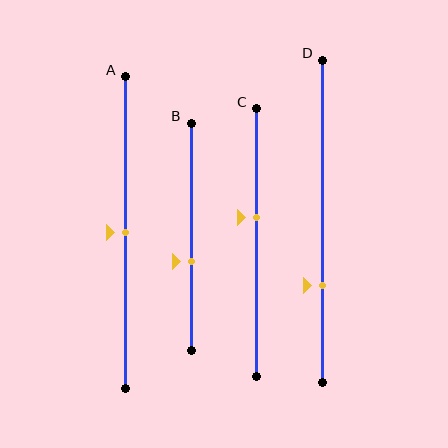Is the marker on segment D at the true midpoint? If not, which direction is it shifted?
No, the marker on segment D is shifted downward by about 20% of the segment length.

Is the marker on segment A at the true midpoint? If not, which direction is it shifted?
Yes, the marker on segment A is at the true midpoint.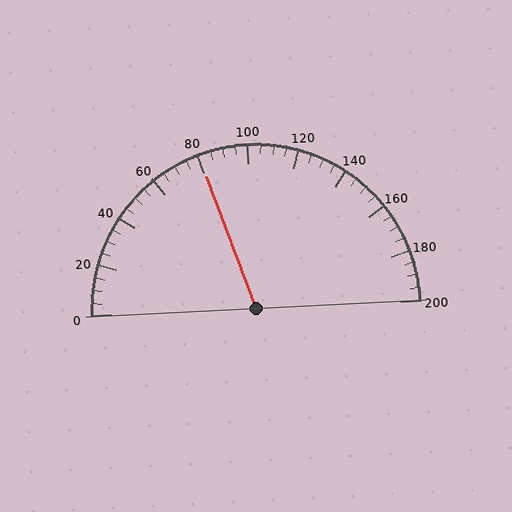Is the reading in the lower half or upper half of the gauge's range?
The reading is in the lower half of the range (0 to 200).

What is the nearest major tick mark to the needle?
The nearest major tick mark is 80.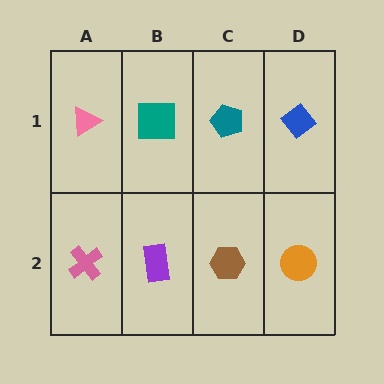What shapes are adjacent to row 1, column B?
A purple rectangle (row 2, column B), a pink triangle (row 1, column A), a teal pentagon (row 1, column C).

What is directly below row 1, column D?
An orange circle.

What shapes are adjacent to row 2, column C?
A teal pentagon (row 1, column C), a purple rectangle (row 2, column B), an orange circle (row 2, column D).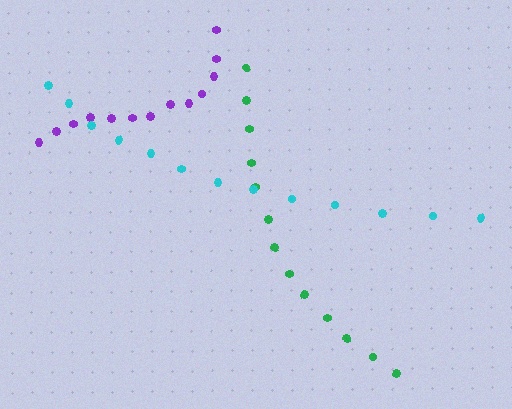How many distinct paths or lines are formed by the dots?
There are 3 distinct paths.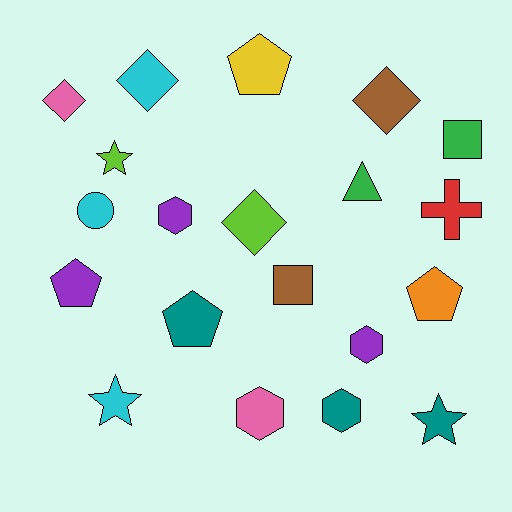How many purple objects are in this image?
There are 3 purple objects.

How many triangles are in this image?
There is 1 triangle.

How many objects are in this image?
There are 20 objects.